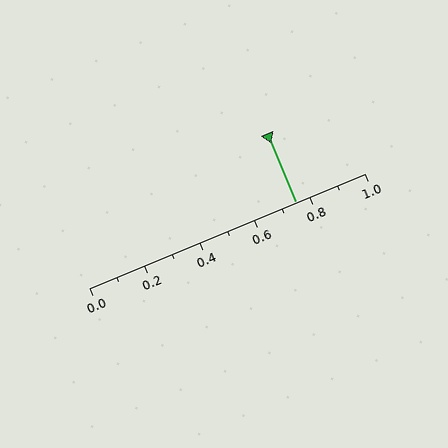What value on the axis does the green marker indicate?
The marker indicates approximately 0.75.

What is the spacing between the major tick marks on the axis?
The major ticks are spaced 0.2 apart.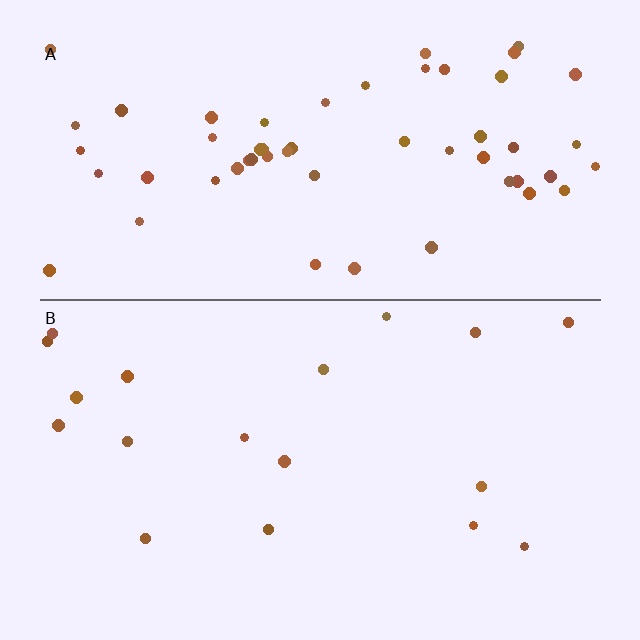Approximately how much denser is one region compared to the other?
Approximately 3.1× — region A over region B.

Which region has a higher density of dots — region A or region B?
A (the top).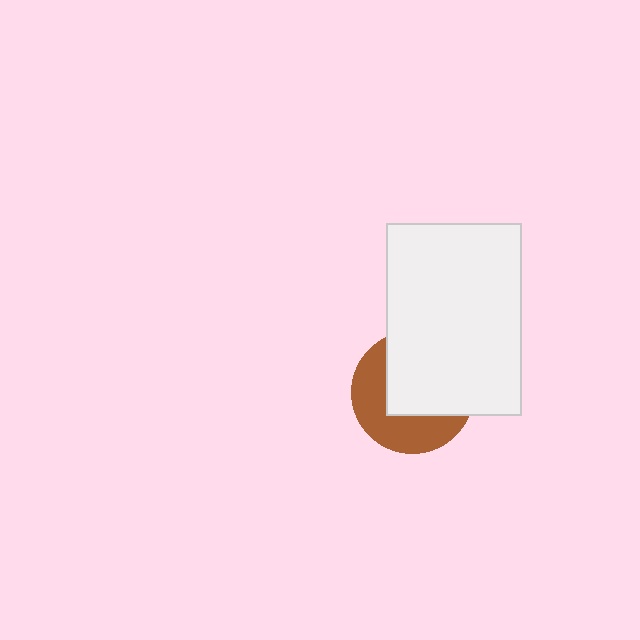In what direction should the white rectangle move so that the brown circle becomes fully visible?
The white rectangle should move toward the upper-right. That is the shortest direction to clear the overlap and leave the brown circle fully visible.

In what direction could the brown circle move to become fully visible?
The brown circle could move toward the lower-left. That would shift it out from behind the white rectangle entirely.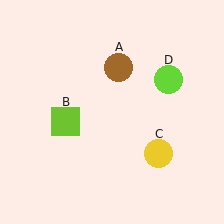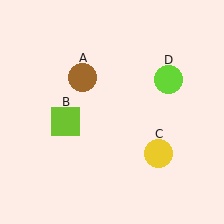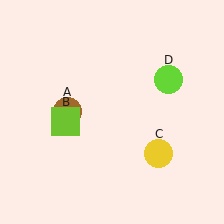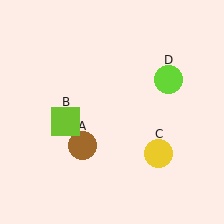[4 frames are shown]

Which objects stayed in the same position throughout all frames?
Lime square (object B) and yellow circle (object C) and lime circle (object D) remained stationary.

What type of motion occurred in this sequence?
The brown circle (object A) rotated counterclockwise around the center of the scene.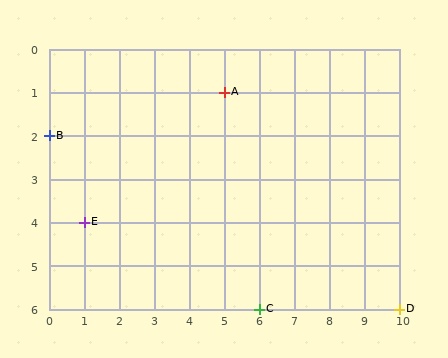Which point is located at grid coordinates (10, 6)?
Point D is at (10, 6).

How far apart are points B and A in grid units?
Points B and A are 5 columns and 1 row apart (about 5.1 grid units diagonally).